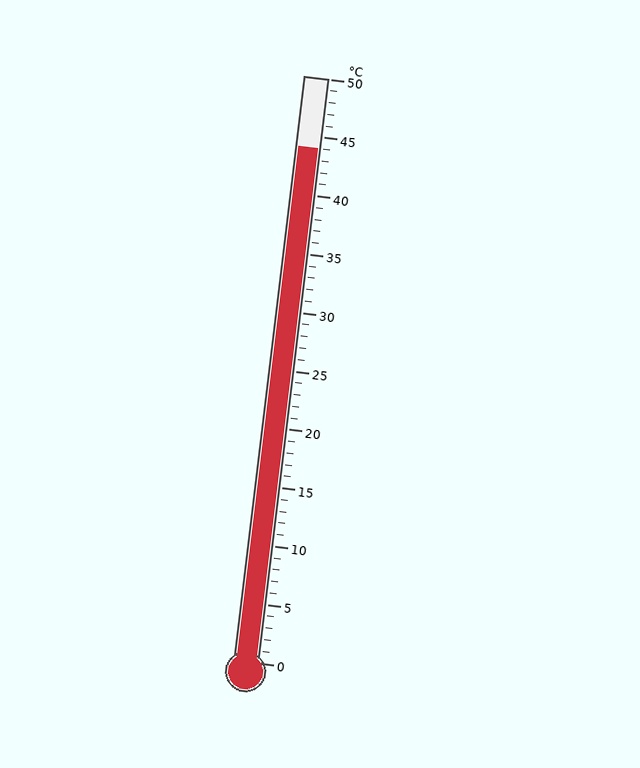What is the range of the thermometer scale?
The thermometer scale ranges from 0°C to 50°C.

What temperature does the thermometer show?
The thermometer shows approximately 44°C.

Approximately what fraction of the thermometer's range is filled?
The thermometer is filled to approximately 90% of its range.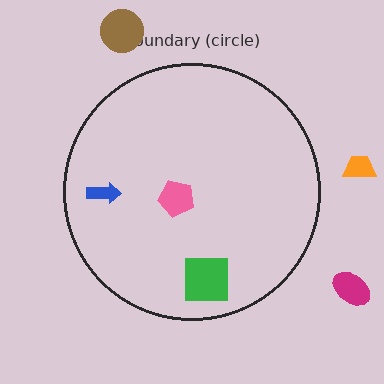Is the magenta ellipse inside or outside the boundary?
Outside.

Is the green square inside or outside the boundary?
Inside.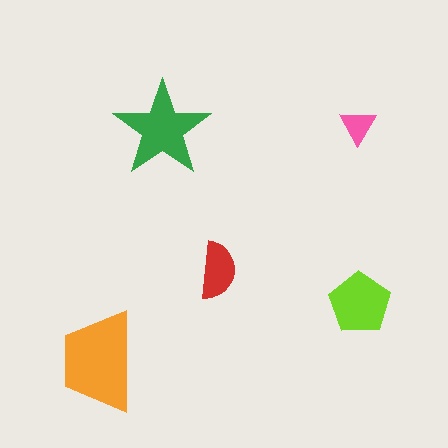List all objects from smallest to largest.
The pink triangle, the red semicircle, the lime pentagon, the green star, the orange trapezoid.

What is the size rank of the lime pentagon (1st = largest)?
3rd.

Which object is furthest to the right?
The lime pentagon is rightmost.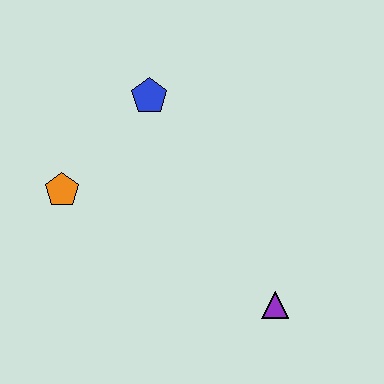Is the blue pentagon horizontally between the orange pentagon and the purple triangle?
Yes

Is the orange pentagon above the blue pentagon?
No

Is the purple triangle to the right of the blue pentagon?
Yes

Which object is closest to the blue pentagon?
The orange pentagon is closest to the blue pentagon.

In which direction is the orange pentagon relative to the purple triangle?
The orange pentagon is to the left of the purple triangle.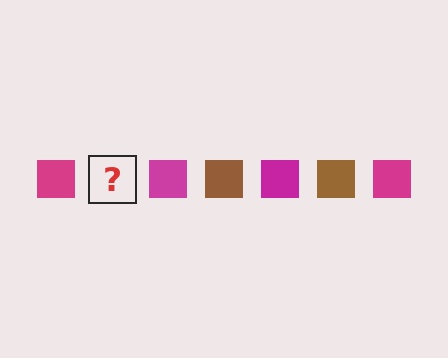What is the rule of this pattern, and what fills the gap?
The rule is that the pattern cycles through magenta, brown squares. The gap should be filled with a brown square.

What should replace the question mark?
The question mark should be replaced with a brown square.